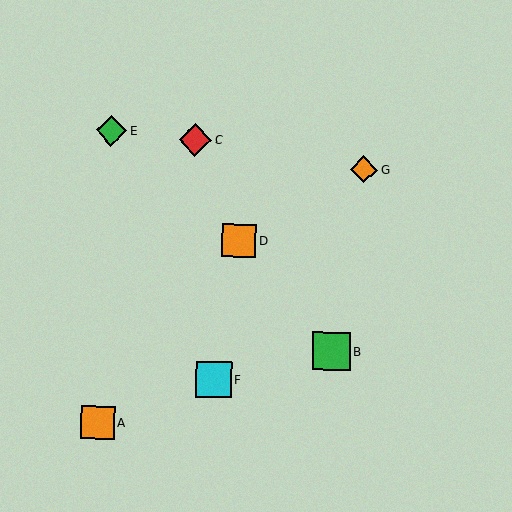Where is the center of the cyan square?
The center of the cyan square is at (214, 379).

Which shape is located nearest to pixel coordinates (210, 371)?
The cyan square (labeled F) at (214, 379) is nearest to that location.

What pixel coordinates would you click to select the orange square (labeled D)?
Click at (239, 241) to select the orange square D.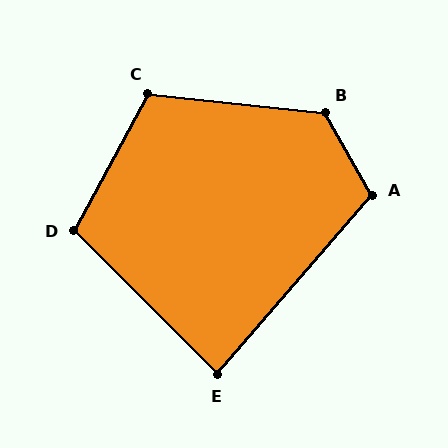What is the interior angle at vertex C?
Approximately 113 degrees (obtuse).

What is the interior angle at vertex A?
Approximately 110 degrees (obtuse).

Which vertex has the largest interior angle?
B, at approximately 125 degrees.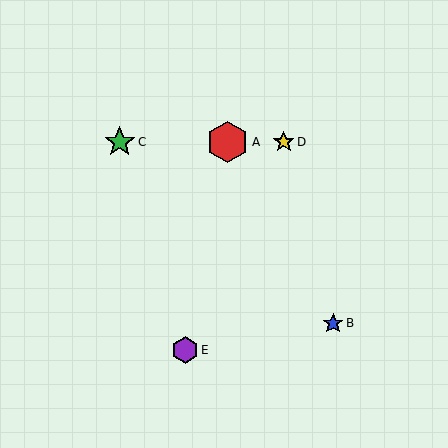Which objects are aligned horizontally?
Objects A, C, D are aligned horizontally.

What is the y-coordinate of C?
Object C is at y≈142.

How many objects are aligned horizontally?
3 objects (A, C, D) are aligned horizontally.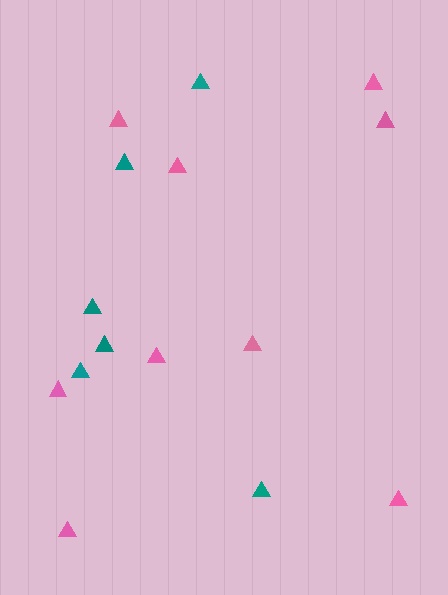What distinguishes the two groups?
There are 2 groups: one group of teal triangles (6) and one group of pink triangles (9).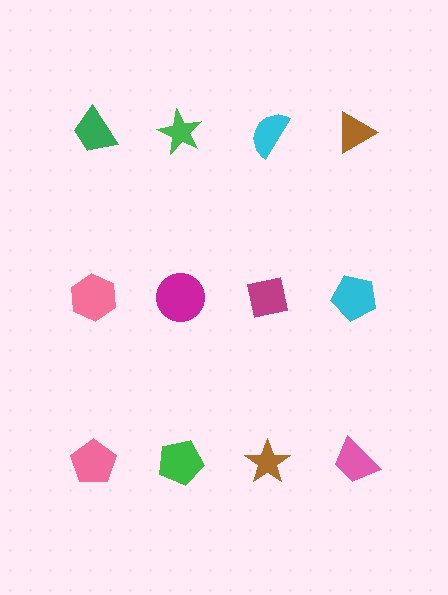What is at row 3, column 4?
A pink trapezoid.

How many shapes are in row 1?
4 shapes.